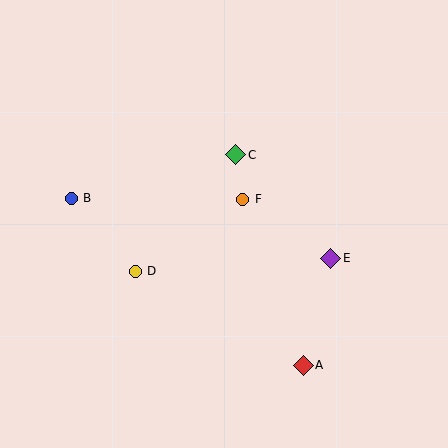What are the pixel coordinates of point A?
Point A is at (303, 365).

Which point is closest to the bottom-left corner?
Point D is closest to the bottom-left corner.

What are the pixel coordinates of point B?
Point B is at (71, 198).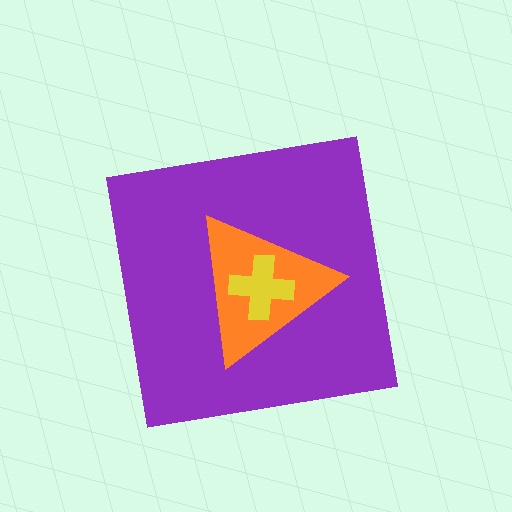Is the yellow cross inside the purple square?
Yes.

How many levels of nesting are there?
3.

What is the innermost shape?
The yellow cross.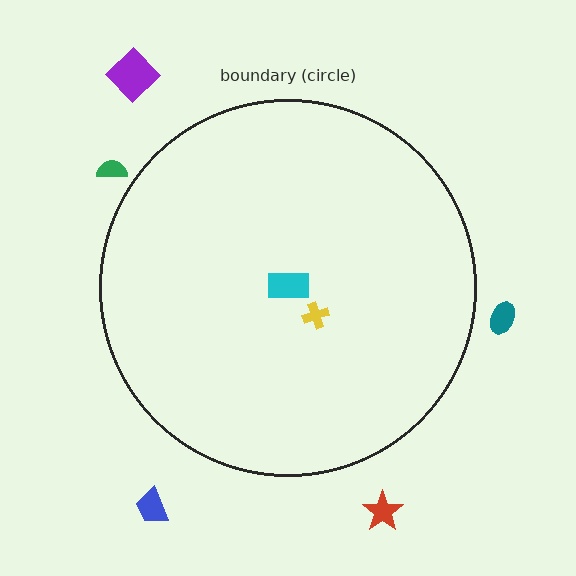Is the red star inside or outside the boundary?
Outside.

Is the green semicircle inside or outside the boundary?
Outside.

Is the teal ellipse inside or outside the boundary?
Outside.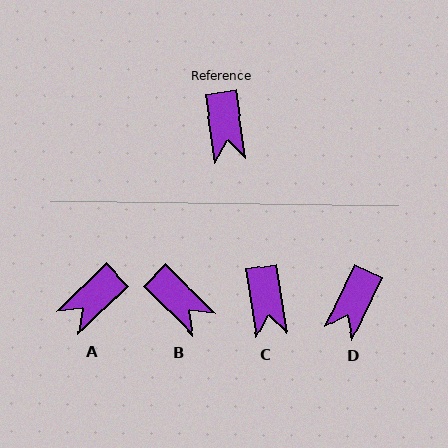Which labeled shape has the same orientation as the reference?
C.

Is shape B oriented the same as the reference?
No, it is off by about 37 degrees.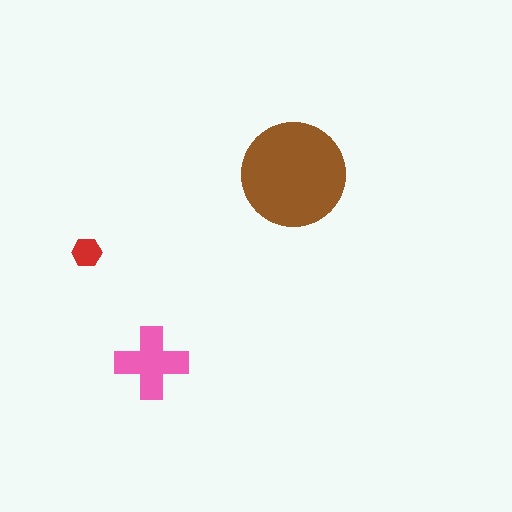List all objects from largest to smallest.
The brown circle, the pink cross, the red hexagon.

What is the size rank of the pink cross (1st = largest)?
2nd.